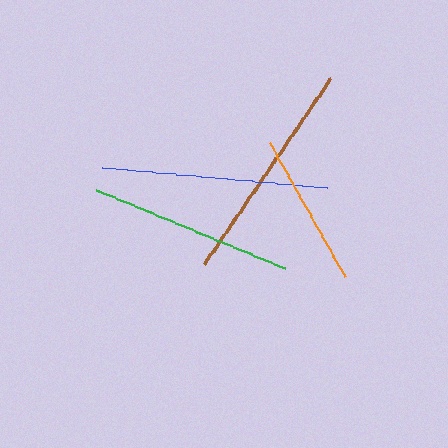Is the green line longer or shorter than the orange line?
The green line is longer than the orange line.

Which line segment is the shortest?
The orange line is the shortest at approximately 154 pixels.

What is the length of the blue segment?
The blue segment is approximately 226 pixels long.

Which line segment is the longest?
The blue line is the longest at approximately 226 pixels.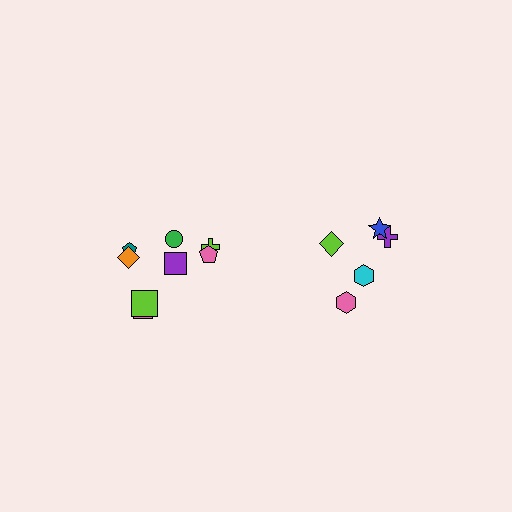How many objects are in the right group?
There are 5 objects.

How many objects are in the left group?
There are 8 objects.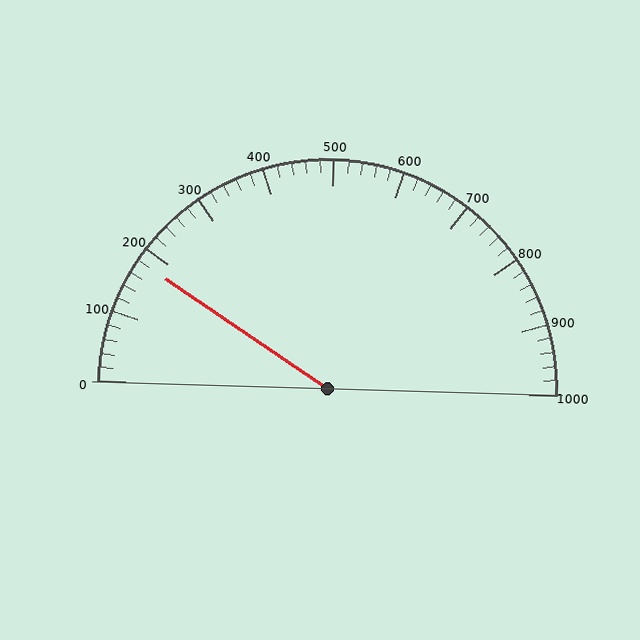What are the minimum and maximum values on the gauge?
The gauge ranges from 0 to 1000.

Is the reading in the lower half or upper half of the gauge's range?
The reading is in the lower half of the range (0 to 1000).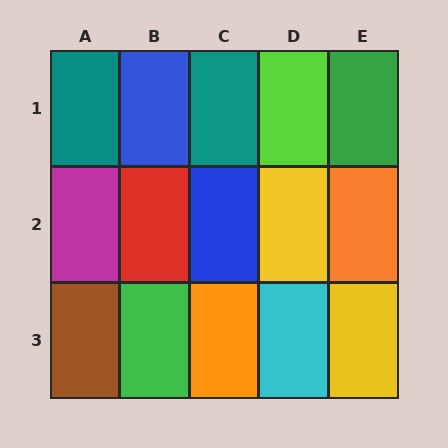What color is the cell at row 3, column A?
Brown.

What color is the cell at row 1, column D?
Lime.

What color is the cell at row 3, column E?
Yellow.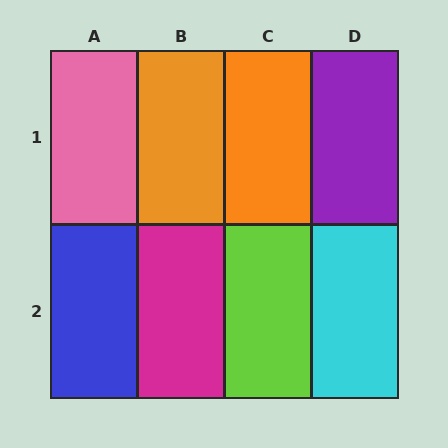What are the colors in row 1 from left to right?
Pink, orange, orange, purple.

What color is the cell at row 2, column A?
Blue.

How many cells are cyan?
1 cell is cyan.